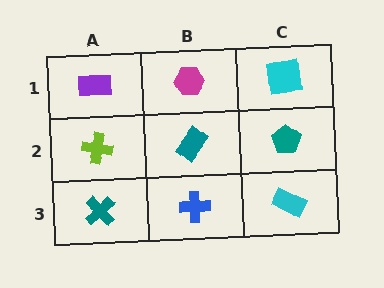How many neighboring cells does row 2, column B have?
4.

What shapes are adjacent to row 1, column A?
A lime cross (row 2, column A), a magenta hexagon (row 1, column B).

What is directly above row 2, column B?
A magenta hexagon.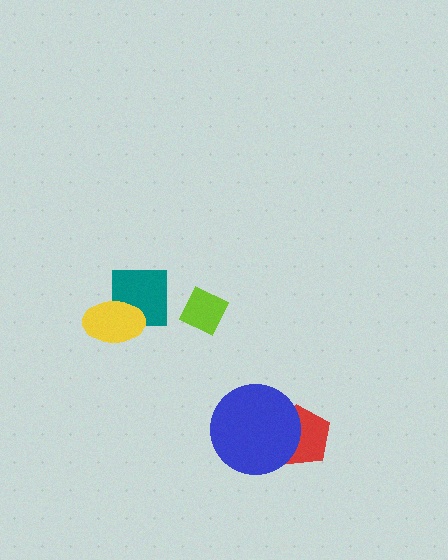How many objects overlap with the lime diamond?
0 objects overlap with the lime diamond.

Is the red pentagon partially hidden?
Yes, it is partially covered by another shape.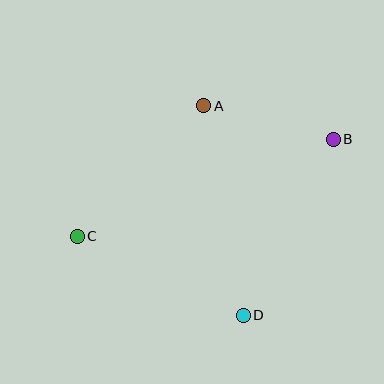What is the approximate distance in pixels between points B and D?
The distance between B and D is approximately 198 pixels.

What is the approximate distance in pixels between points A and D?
The distance between A and D is approximately 213 pixels.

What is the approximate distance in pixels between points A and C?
The distance between A and C is approximately 182 pixels.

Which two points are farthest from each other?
Points B and C are farthest from each other.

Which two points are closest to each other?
Points A and B are closest to each other.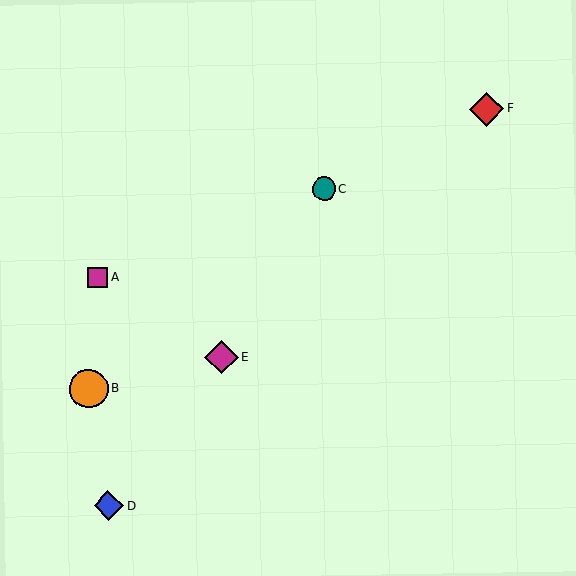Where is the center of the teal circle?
The center of the teal circle is at (324, 189).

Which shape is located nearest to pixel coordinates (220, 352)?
The magenta diamond (labeled E) at (222, 357) is nearest to that location.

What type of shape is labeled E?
Shape E is a magenta diamond.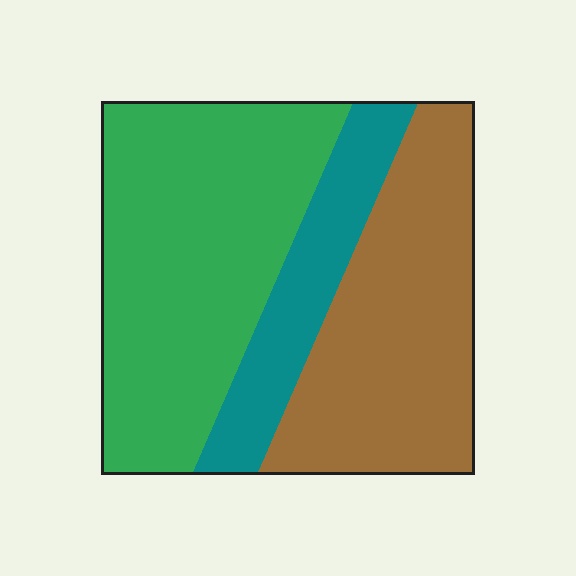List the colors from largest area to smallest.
From largest to smallest: green, brown, teal.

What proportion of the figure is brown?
Brown covers about 35% of the figure.